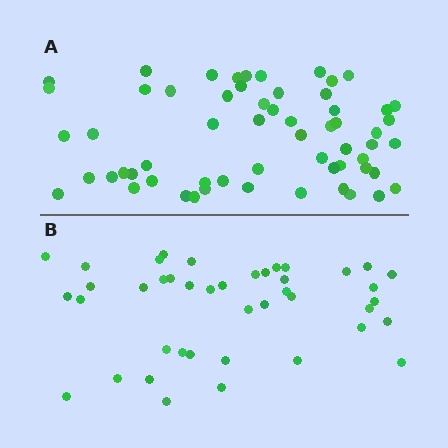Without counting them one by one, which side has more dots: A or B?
Region A (the top region) has more dots.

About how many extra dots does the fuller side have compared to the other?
Region A has approximately 20 more dots than region B.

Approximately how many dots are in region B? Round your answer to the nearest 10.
About 40 dots. (The exact count is 42, which rounds to 40.)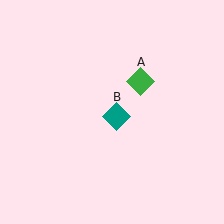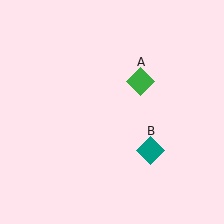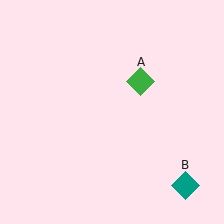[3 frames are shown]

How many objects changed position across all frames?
1 object changed position: teal diamond (object B).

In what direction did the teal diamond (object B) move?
The teal diamond (object B) moved down and to the right.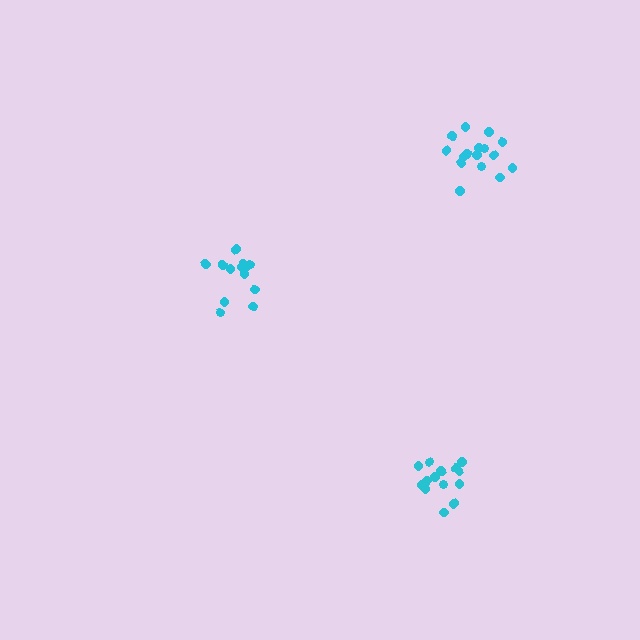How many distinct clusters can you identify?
There are 3 distinct clusters.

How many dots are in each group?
Group 1: 16 dots, Group 2: 14 dots, Group 3: 13 dots (43 total).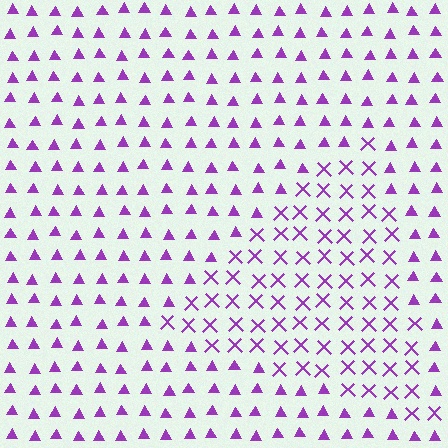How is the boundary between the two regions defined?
The boundary is defined by a change in element shape: X marks inside vs. triangles outside. All elements share the same color and spacing.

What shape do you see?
I see a triangle.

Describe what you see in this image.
The image is filled with small purple elements arranged in a uniform grid. A triangle-shaped region contains X marks, while the surrounding area contains triangles. The boundary is defined purely by the change in element shape.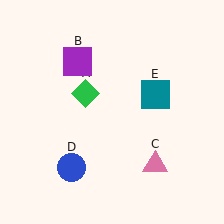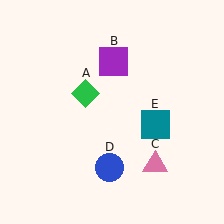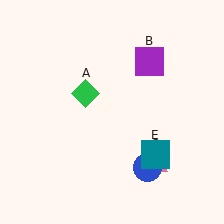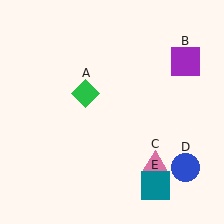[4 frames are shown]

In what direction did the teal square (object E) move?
The teal square (object E) moved down.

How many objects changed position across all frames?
3 objects changed position: purple square (object B), blue circle (object D), teal square (object E).